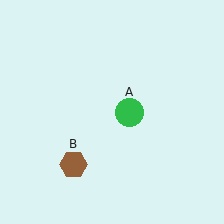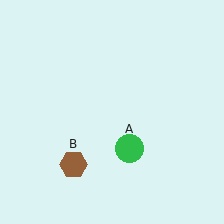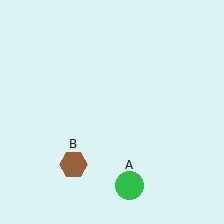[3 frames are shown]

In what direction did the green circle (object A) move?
The green circle (object A) moved down.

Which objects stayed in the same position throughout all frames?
Brown hexagon (object B) remained stationary.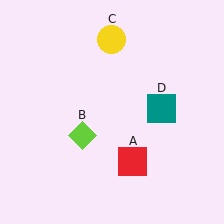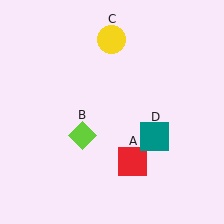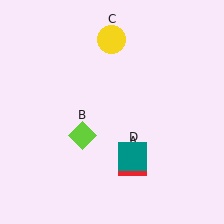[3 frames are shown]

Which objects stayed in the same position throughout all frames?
Red square (object A) and lime diamond (object B) and yellow circle (object C) remained stationary.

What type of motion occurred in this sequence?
The teal square (object D) rotated clockwise around the center of the scene.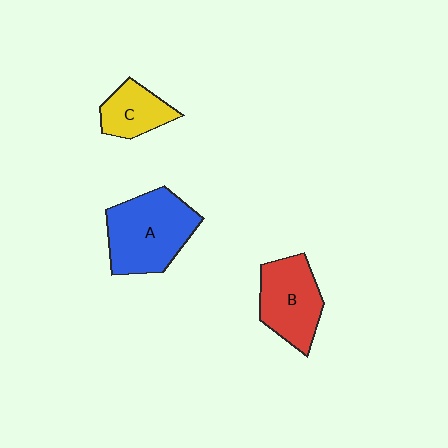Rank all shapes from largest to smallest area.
From largest to smallest: A (blue), B (red), C (yellow).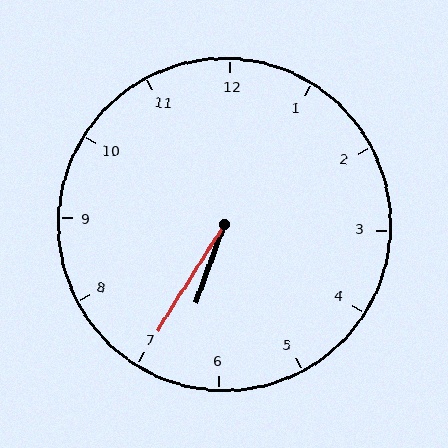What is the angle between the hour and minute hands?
Approximately 12 degrees.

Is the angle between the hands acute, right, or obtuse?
It is acute.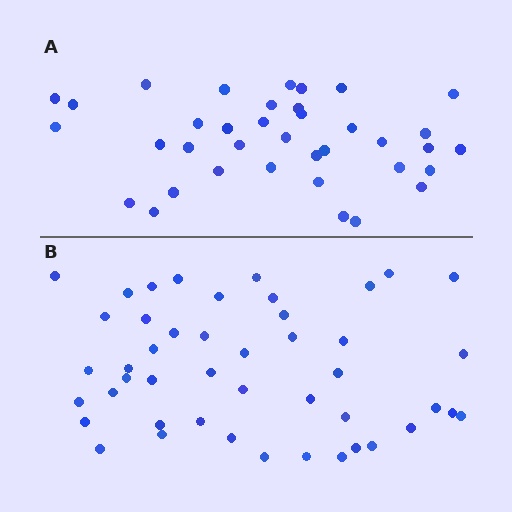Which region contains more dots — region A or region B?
Region B (the bottom region) has more dots.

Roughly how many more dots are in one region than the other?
Region B has roughly 8 or so more dots than region A.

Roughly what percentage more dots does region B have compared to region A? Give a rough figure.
About 25% more.